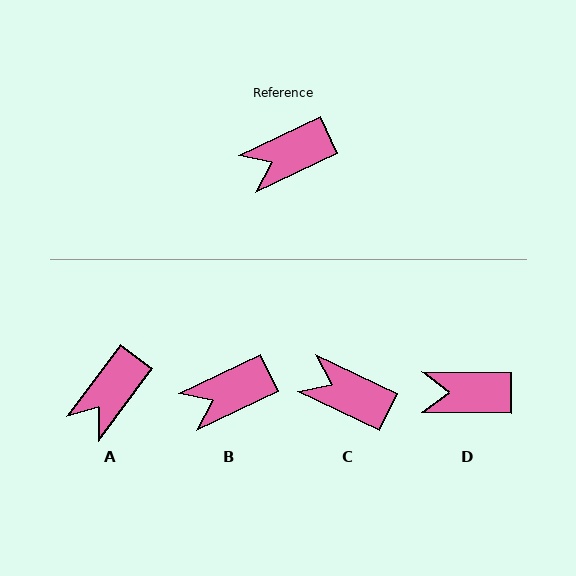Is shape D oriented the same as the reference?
No, it is off by about 26 degrees.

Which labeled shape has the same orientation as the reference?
B.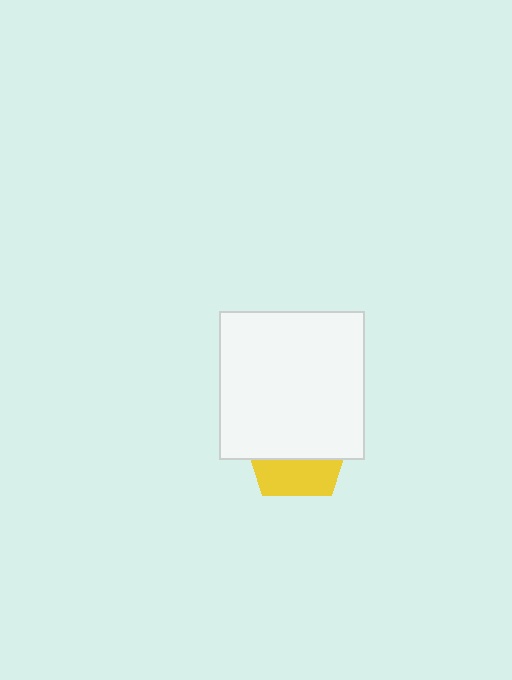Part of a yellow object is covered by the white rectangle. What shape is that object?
It is a pentagon.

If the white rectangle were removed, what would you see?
You would see the complete yellow pentagon.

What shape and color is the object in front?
The object in front is a white rectangle.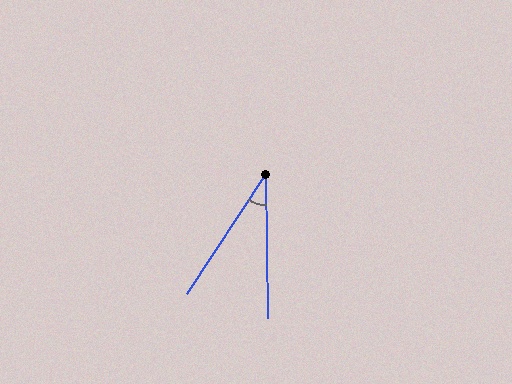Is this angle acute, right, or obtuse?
It is acute.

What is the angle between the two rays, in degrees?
Approximately 34 degrees.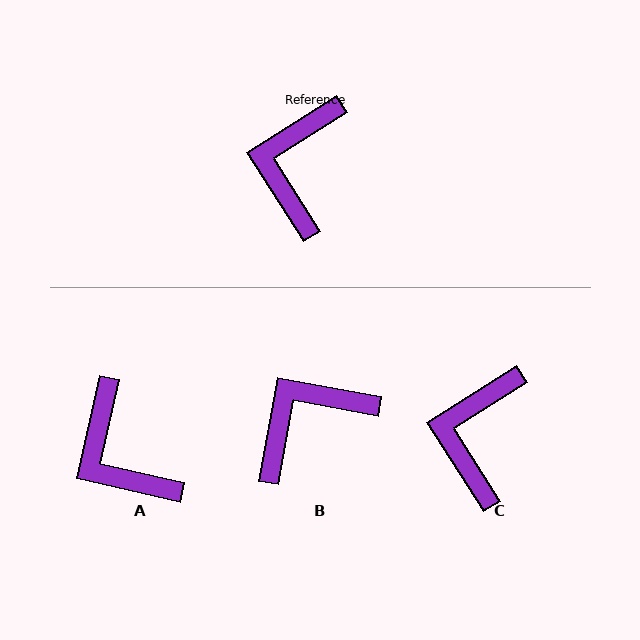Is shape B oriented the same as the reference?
No, it is off by about 43 degrees.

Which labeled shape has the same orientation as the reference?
C.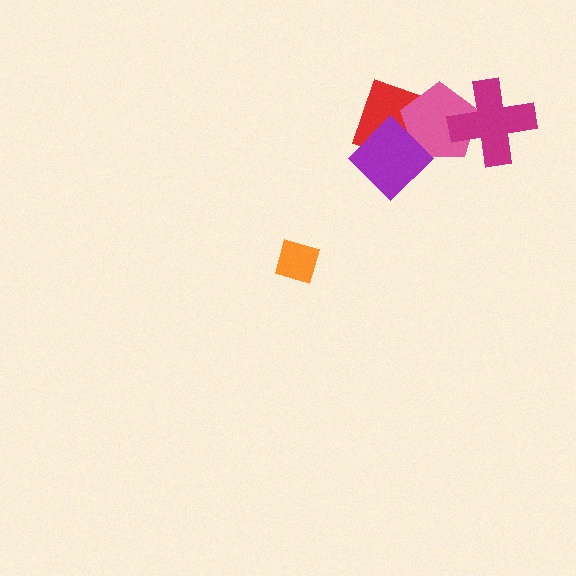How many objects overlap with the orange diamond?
0 objects overlap with the orange diamond.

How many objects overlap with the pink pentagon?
3 objects overlap with the pink pentagon.